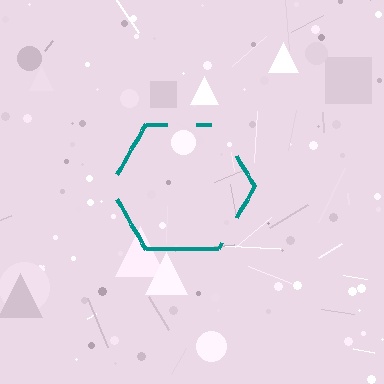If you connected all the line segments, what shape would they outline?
They would outline a hexagon.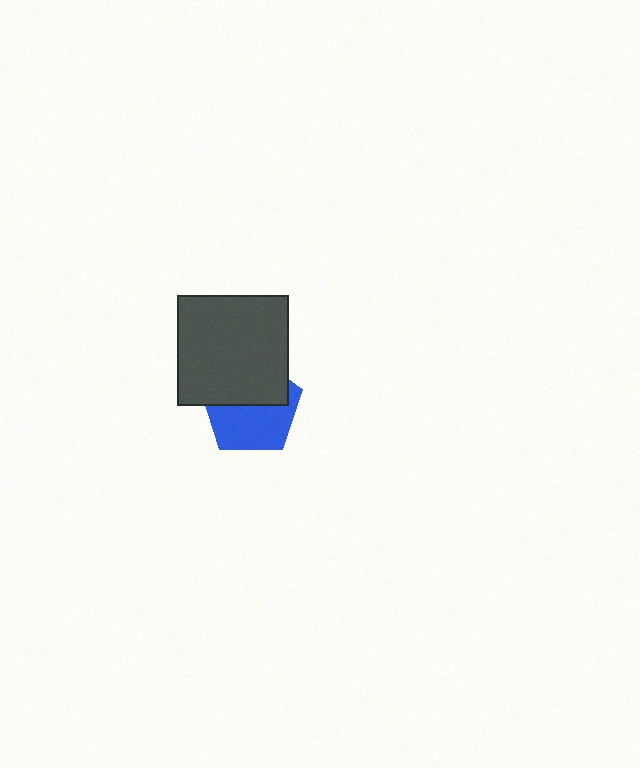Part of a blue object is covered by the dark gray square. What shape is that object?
It is a pentagon.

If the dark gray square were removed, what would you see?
You would see the complete blue pentagon.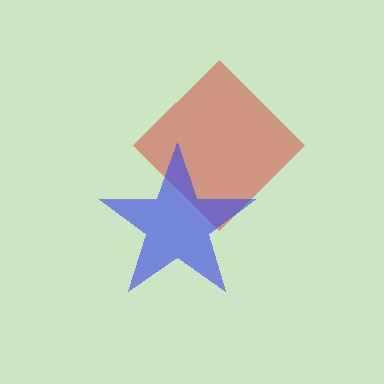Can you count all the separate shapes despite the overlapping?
Yes, there are 2 separate shapes.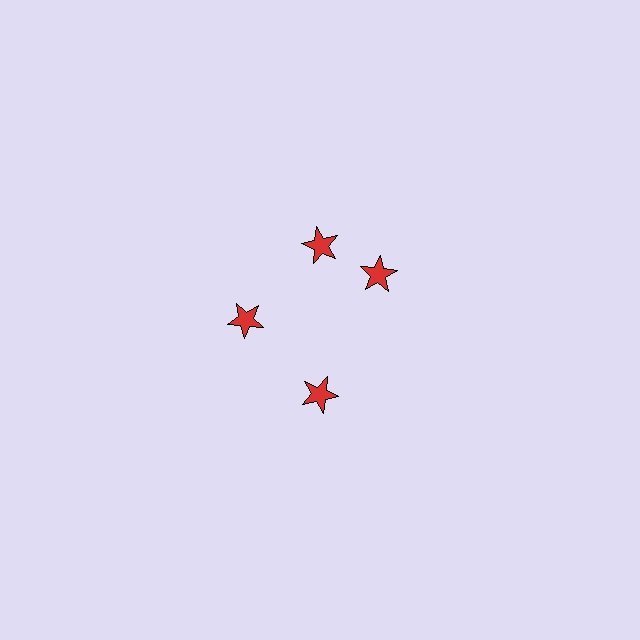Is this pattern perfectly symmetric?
No. The 4 red stars are arranged in a ring, but one element near the 3 o'clock position is rotated out of alignment along the ring, breaking the 4-fold rotational symmetry.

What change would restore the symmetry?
The symmetry would be restored by rotating it back into even spacing with its neighbors so that all 4 stars sit at equal angles and equal distance from the center.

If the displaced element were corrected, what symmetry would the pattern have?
It would have 4-fold rotational symmetry — the pattern would map onto itself every 90 degrees.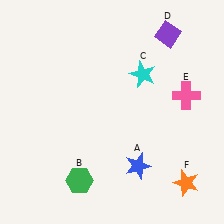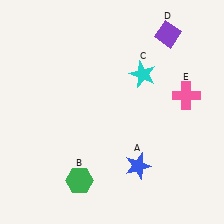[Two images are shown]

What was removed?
The orange star (F) was removed in Image 2.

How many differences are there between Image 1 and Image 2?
There is 1 difference between the two images.